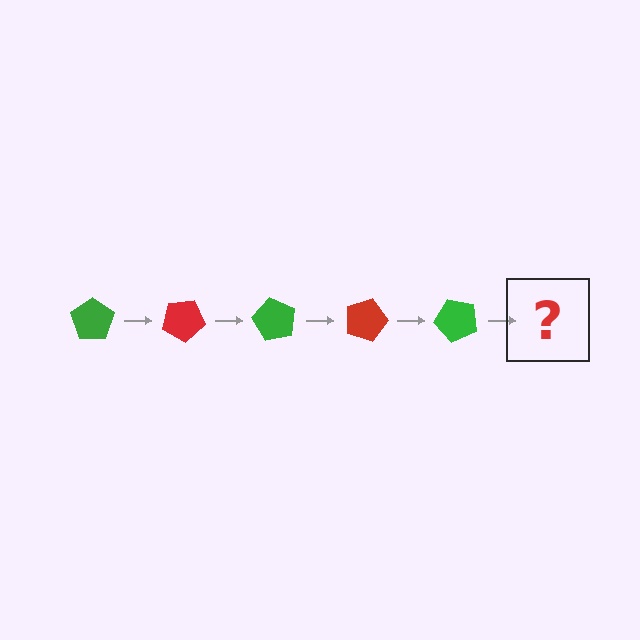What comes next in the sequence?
The next element should be a red pentagon, rotated 150 degrees from the start.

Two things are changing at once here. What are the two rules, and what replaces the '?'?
The two rules are that it rotates 30 degrees each step and the color cycles through green and red. The '?' should be a red pentagon, rotated 150 degrees from the start.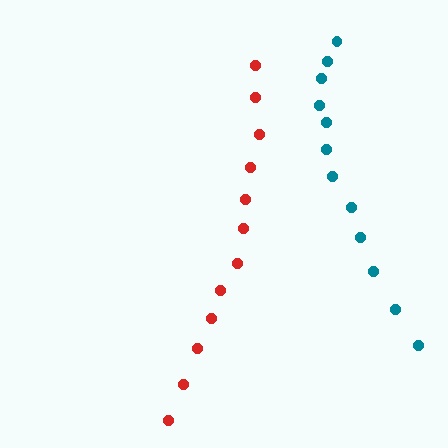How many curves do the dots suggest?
There are 2 distinct paths.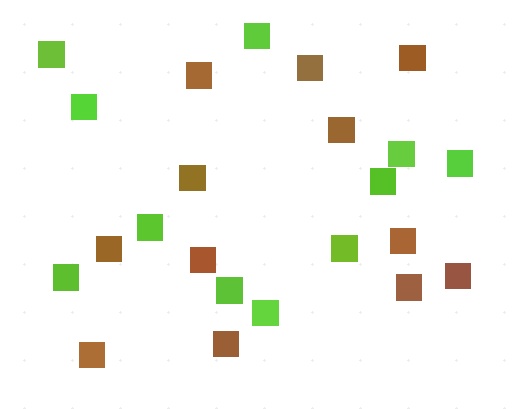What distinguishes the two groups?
There are 2 groups: one group of brown squares (12) and one group of lime squares (11).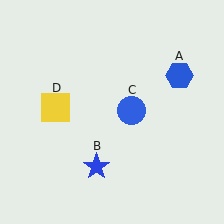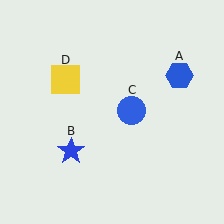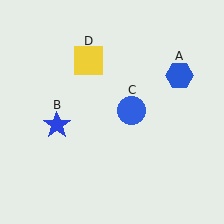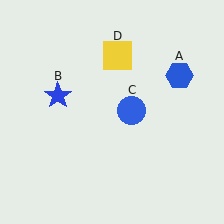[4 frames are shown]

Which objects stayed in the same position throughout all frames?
Blue hexagon (object A) and blue circle (object C) remained stationary.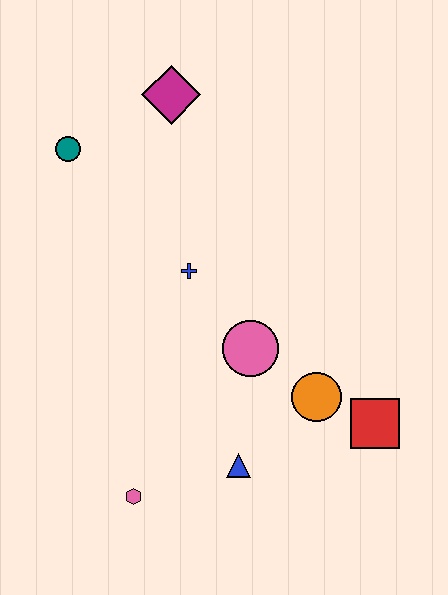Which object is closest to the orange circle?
The red square is closest to the orange circle.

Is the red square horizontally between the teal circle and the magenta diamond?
No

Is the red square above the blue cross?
No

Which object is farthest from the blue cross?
The red square is farthest from the blue cross.